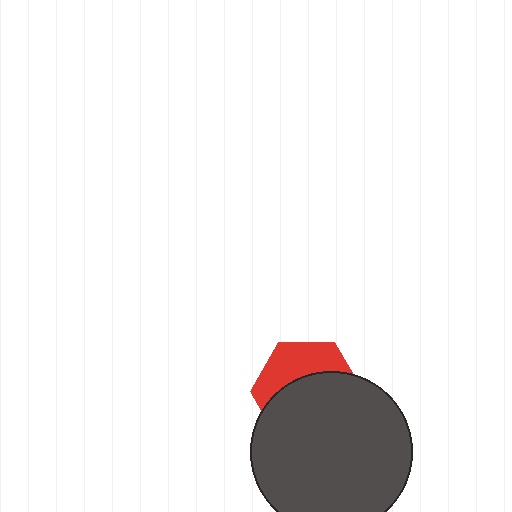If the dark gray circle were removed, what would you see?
You would see the complete red hexagon.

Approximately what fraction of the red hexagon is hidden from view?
Roughly 62% of the red hexagon is hidden behind the dark gray circle.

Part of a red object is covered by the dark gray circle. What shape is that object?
It is a hexagon.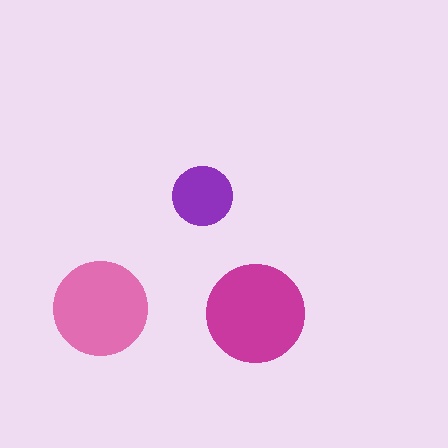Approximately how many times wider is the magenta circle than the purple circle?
About 1.5 times wider.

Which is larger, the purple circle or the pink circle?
The pink one.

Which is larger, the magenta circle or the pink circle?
The magenta one.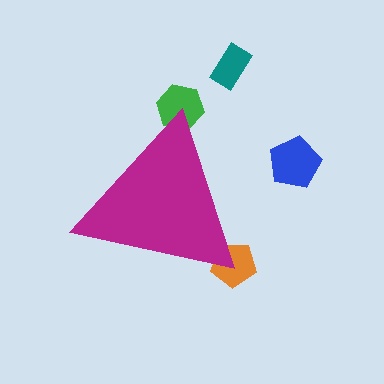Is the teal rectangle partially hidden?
No, the teal rectangle is fully visible.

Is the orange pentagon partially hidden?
Yes, the orange pentagon is partially hidden behind the magenta triangle.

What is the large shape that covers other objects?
A magenta triangle.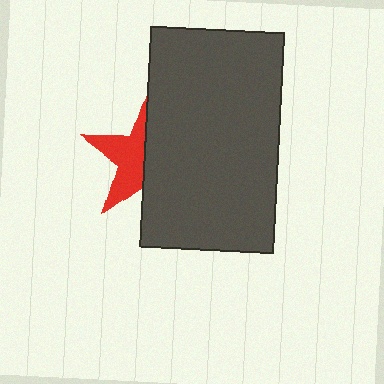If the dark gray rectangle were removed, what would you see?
You would see the complete red star.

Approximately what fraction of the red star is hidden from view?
Roughly 54% of the red star is hidden behind the dark gray rectangle.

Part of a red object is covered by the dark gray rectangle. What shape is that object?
It is a star.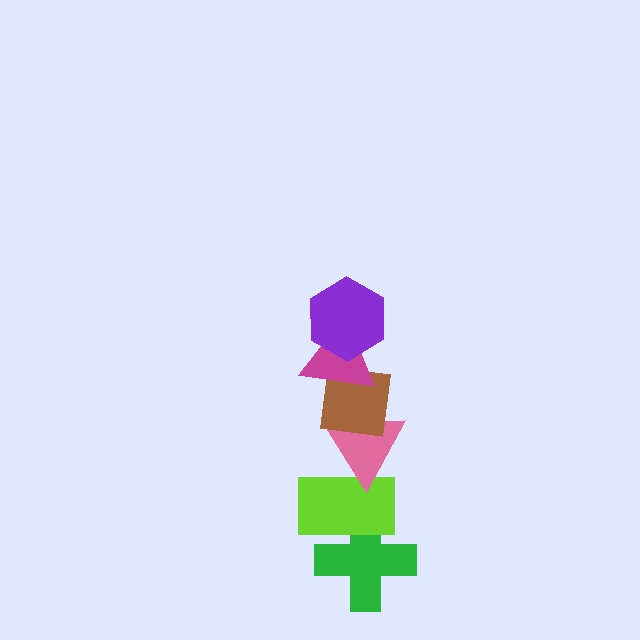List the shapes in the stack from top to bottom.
From top to bottom: the purple hexagon, the magenta triangle, the brown square, the pink triangle, the lime rectangle, the green cross.